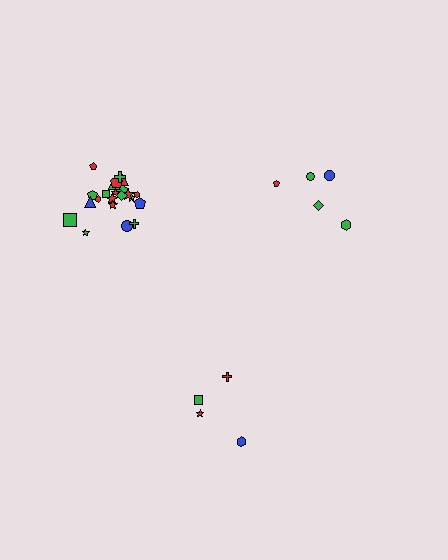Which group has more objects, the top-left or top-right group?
The top-left group.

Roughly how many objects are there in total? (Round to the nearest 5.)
Roughly 30 objects in total.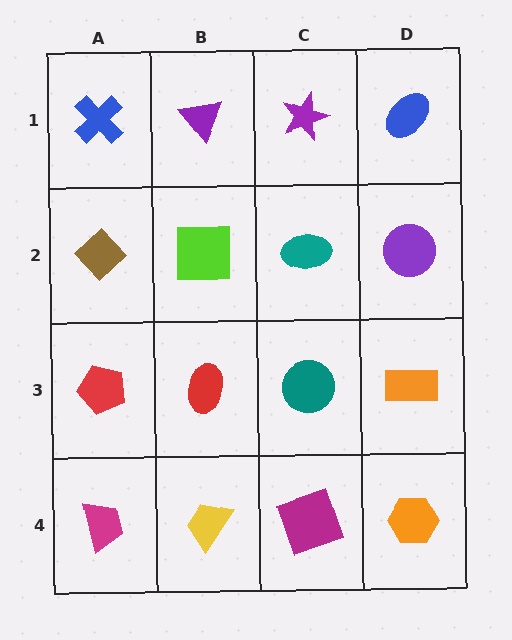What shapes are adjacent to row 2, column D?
A blue ellipse (row 1, column D), an orange rectangle (row 3, column D), a teal ellipse (row 2, column C).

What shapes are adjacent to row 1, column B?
A lime square (row 2, column B), a blue cross (row 1, column A), a purple star (row 1, column C).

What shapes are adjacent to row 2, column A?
A blue cross (row 1, column A), a red pentagon (row 3, column A), a lime square (row 2, column B).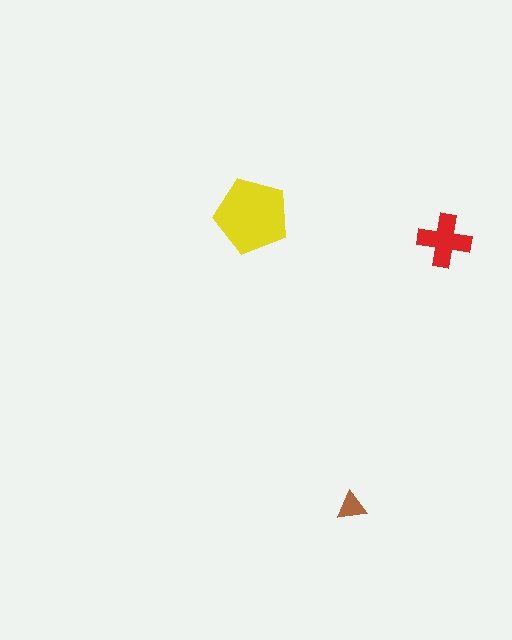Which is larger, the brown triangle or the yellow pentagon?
The yellow pentagon.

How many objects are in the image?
There are 3 objects in the image.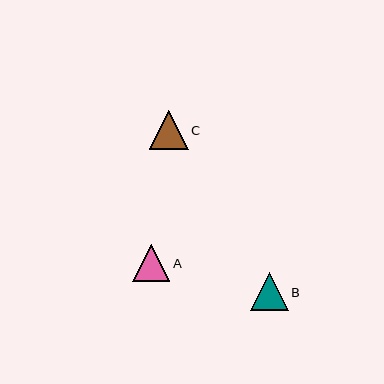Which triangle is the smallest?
Triangle A is the smallest with a size of approximately 37 pixels.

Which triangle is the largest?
Triangle C is the largest with a size of approximately 39 pixels.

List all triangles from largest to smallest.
From largest to smallest: C, B, A.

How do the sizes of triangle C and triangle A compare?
Triangle C and triangle A are approximately the same size.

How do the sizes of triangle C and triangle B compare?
Triangle C and triangle B are approximately the same size.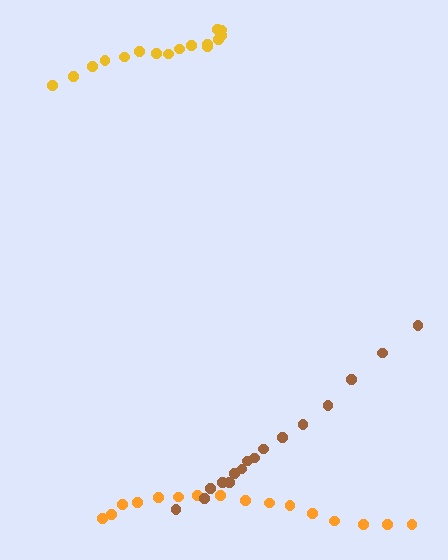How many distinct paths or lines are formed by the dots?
There are 3 distinct paths.